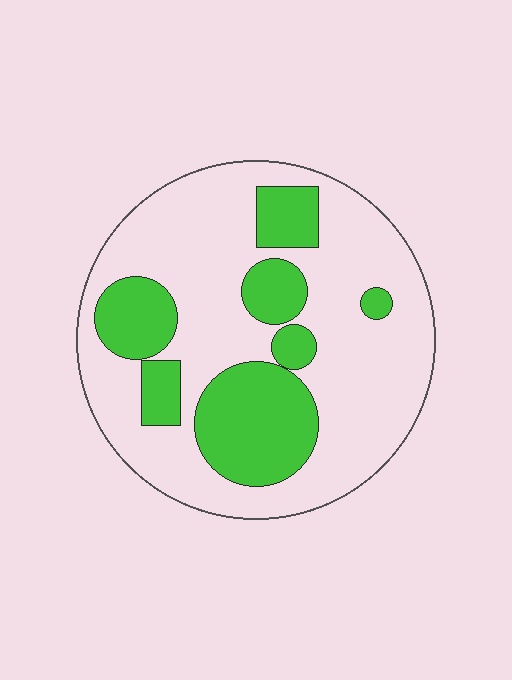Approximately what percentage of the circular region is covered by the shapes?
Approximately 30%.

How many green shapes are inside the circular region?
7.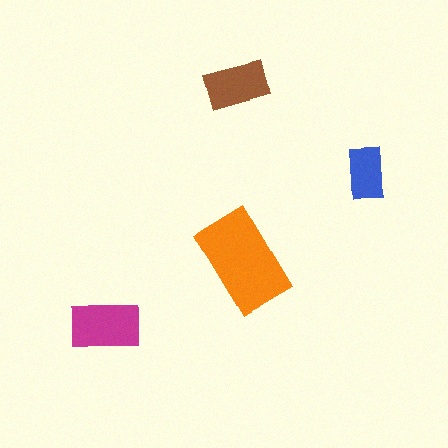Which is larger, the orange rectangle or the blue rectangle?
The orange one.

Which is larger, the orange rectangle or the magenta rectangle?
The orange one.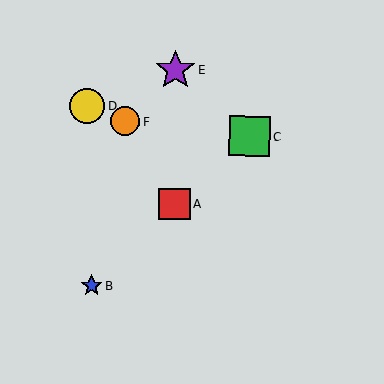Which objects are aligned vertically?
Objects A, E are aligned vertically.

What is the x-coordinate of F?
Object F is at x≈125.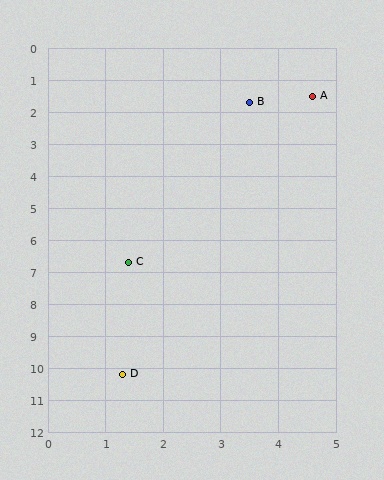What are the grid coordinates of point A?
Point A is at approximately (4.6, 1.5).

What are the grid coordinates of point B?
Point B is at approximately (3.5, 1.7).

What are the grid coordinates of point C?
Point C is at approximately (1.4, 6.7).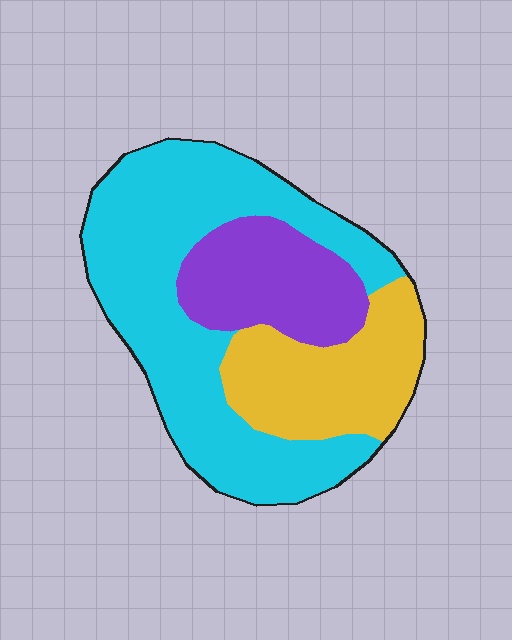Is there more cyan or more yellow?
Cyan.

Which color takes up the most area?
Cyan, at roughly 55%.